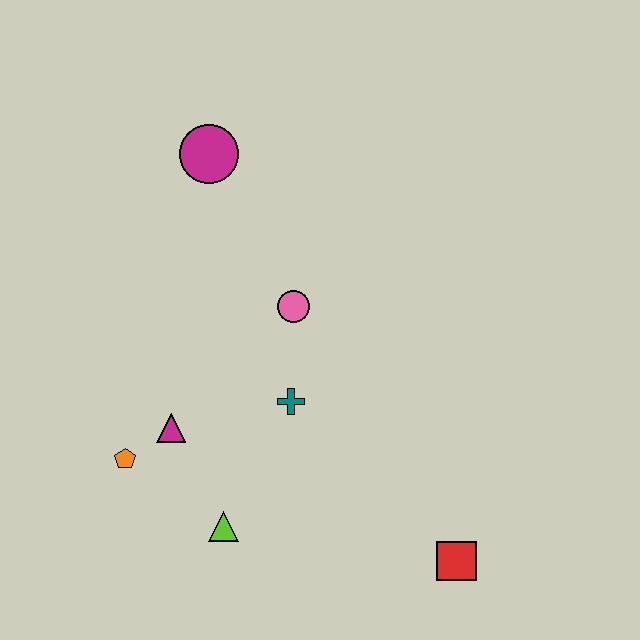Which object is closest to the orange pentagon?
The magenta triangle is closest to the orange pentagon.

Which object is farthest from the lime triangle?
The magenta circle is farthest from the lime triangle.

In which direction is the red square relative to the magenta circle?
The red square is below the magenta circle.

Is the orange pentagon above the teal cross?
No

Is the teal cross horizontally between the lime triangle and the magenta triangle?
No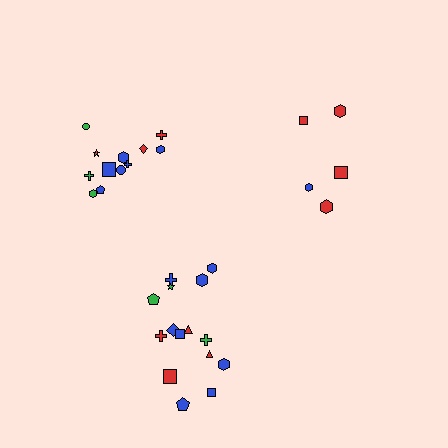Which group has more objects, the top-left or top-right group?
The top-left group.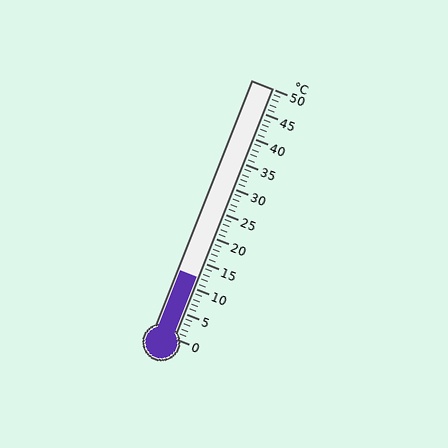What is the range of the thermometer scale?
The thermometer scale ranges from 0°C to 50°C.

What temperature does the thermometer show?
The thermometer shows approximately 12°C.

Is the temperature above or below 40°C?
The temperature is below 40°C.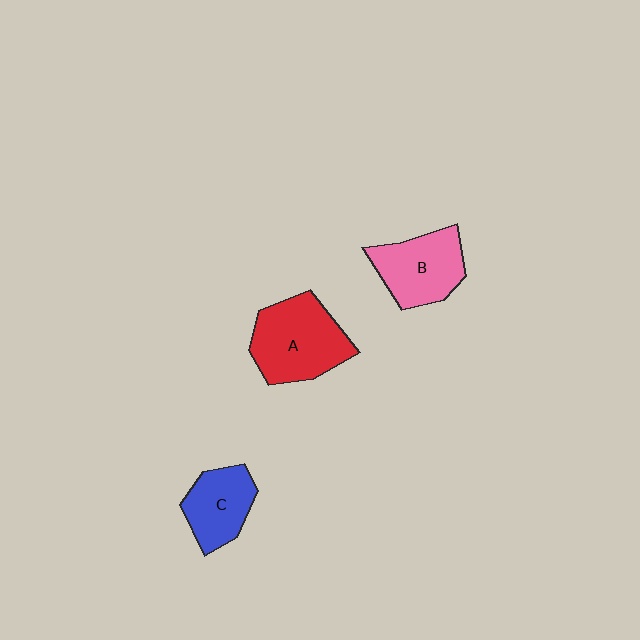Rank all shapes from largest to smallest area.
From largest to smallest: A (red), B (pink), C (blue).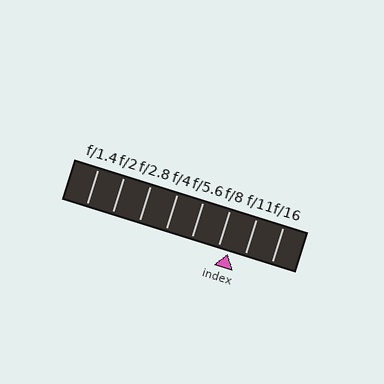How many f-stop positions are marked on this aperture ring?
There are 8 f-stop positions marked.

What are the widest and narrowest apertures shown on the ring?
The widest aperture shown is f/1.4 and the narrowest is f/16.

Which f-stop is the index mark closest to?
The index mark is closest to f/8.